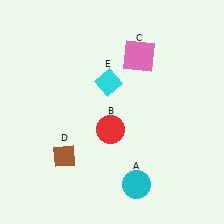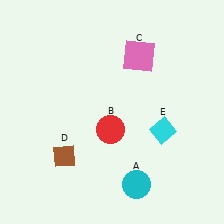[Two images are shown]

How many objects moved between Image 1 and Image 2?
1 object moved between the two images.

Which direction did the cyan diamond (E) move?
The cyan diamond (E) moved right.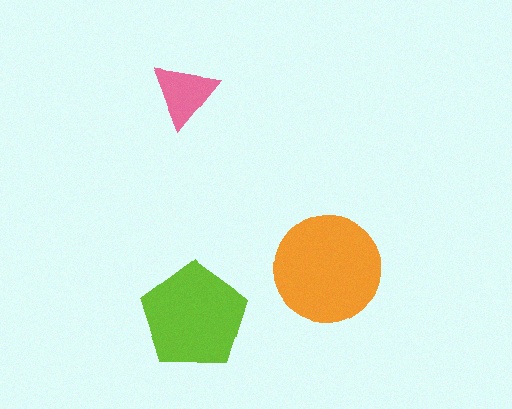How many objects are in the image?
There are 3 objects in the image.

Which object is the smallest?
The pink triangle.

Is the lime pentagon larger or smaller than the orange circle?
Smaller.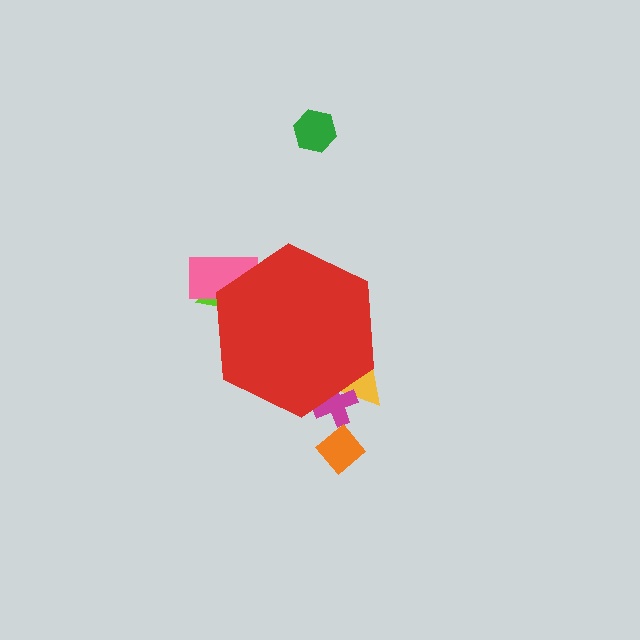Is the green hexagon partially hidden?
No, the green hexagon is fully visible.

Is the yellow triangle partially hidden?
Yes, the yellow triangle is partially hidden behind the red hexagon.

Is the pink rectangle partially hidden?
Yes, the pink rectangle is partially hidden behind the red hexagon.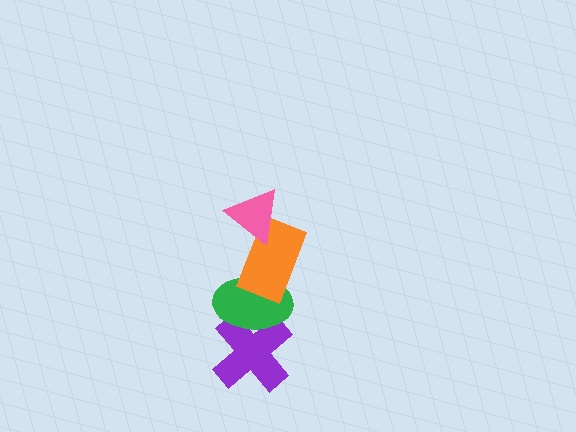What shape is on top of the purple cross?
The green ellipse is on top of the purple cross.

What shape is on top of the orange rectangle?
The pink triangle is on top of the orange rectangle.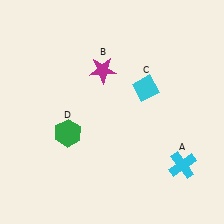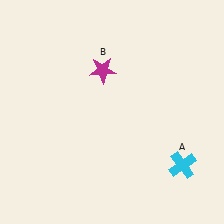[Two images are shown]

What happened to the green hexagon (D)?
The green hexagon (D) was removed in Image 2. It was in the bottom-left area of Image 1.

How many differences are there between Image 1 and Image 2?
There are 2 differences between the two images.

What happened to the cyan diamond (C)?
The cyan diamond (C) was removed in Image 2. It was in the top-right area of Image 1.